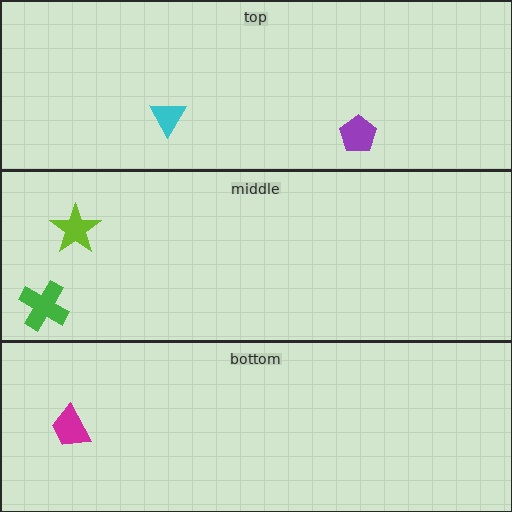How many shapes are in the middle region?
2.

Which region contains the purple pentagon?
The top region.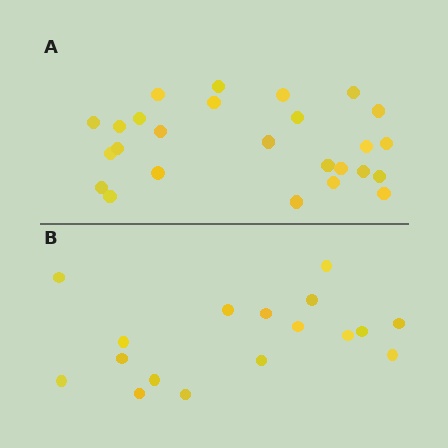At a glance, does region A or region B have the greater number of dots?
Region A (the top region) has more dots.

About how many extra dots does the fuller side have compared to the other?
Region A has roughly 8 or so more dots than region B.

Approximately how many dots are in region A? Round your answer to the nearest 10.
About 30 dots. (The exact count is 26, which rounds to 30.)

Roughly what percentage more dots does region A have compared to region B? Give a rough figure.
About 55% more.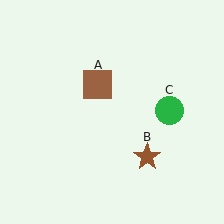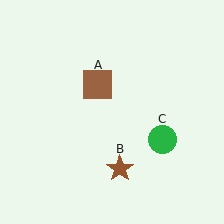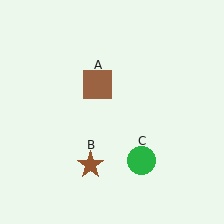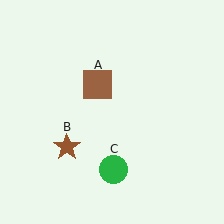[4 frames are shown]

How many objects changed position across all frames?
2 objects changed position: brown star (object B), green circle (object C).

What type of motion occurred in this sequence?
The brown star (object B), green circle (object C) rotated clockwise around the center of the scene.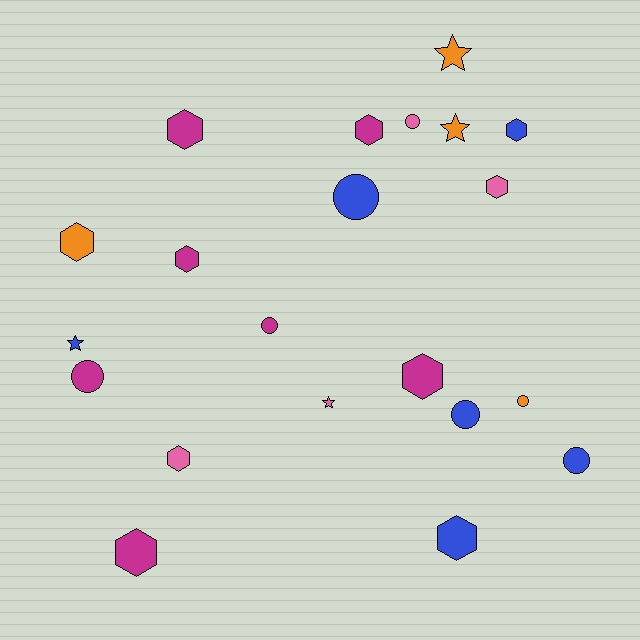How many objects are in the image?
There are 21 objects.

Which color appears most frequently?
Magenta, with 7 objects.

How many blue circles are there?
There are 3 blue circles.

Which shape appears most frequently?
Hexagon, with 10 objects.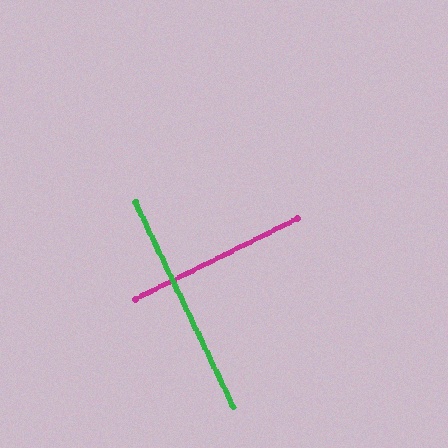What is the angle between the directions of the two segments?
Approximately 89 degrees.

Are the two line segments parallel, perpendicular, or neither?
Perpendicular — they meet at approximately 89°.